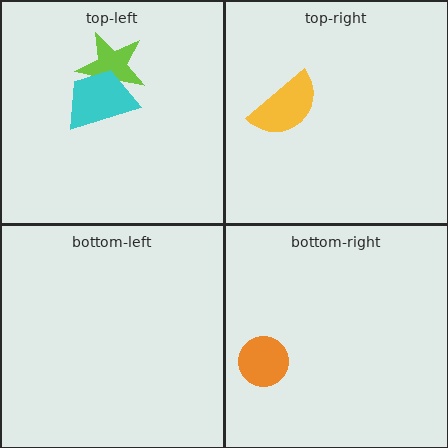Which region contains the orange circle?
The bottom-right region.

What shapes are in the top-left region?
The lime star, the cyan trapezoid.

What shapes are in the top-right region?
The yellow semicircle.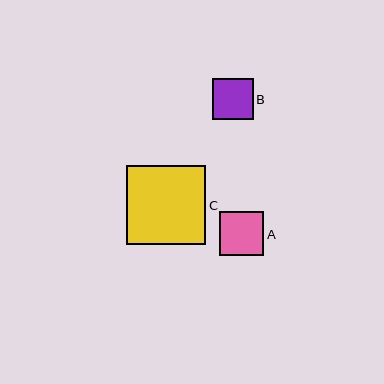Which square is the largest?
Square C is the largest with a size of approximately 79 pixels.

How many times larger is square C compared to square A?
Square C is approximately 1.8 times the size of square A.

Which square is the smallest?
Square B is the smallest with a size of approximately 41 pixels.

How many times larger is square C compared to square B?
Square C is approximately 1.9 times the size of square B.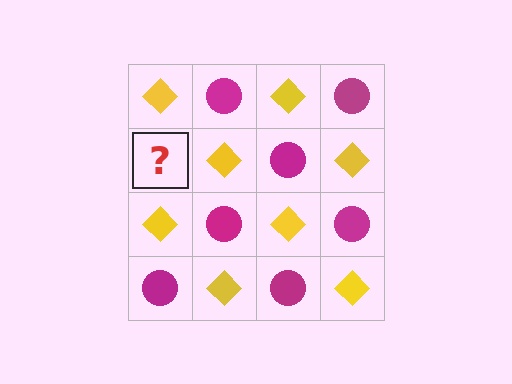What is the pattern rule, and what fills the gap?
The rule is that it alternates yellow diamond and magenta circle in a checkerboard pattern. The gap should be filled with a magenta circle.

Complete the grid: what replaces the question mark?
The question mark should be replaced with a magenta circle.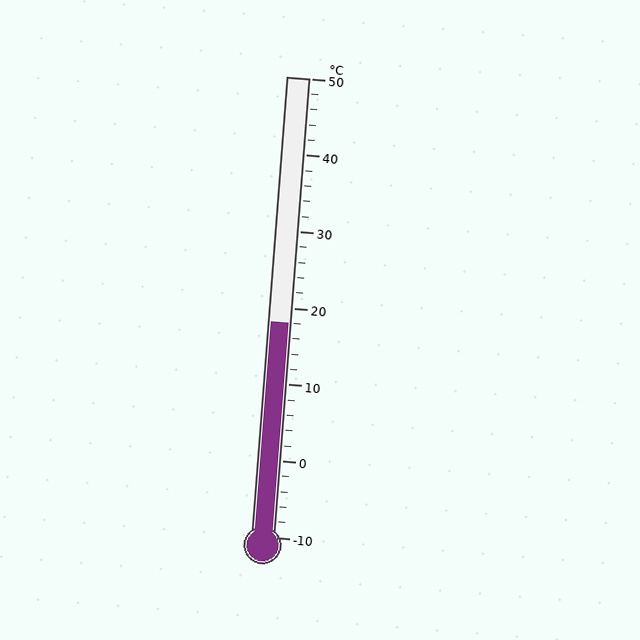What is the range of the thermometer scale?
The thermometer scale ranges from -10°C to 50°C.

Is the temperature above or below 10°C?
The temperature is above 10°C.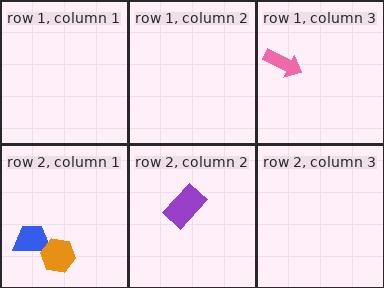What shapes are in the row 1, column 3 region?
The pink arrow.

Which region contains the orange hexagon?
The row 2, column 1 region.